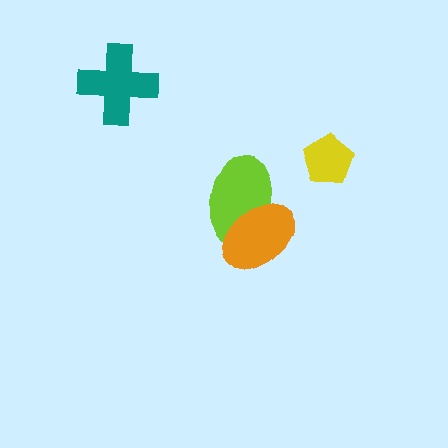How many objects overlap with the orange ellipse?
1 object overlaps with the orange ellipse.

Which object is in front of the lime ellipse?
The orange ellipse is in front of the lime ellipse.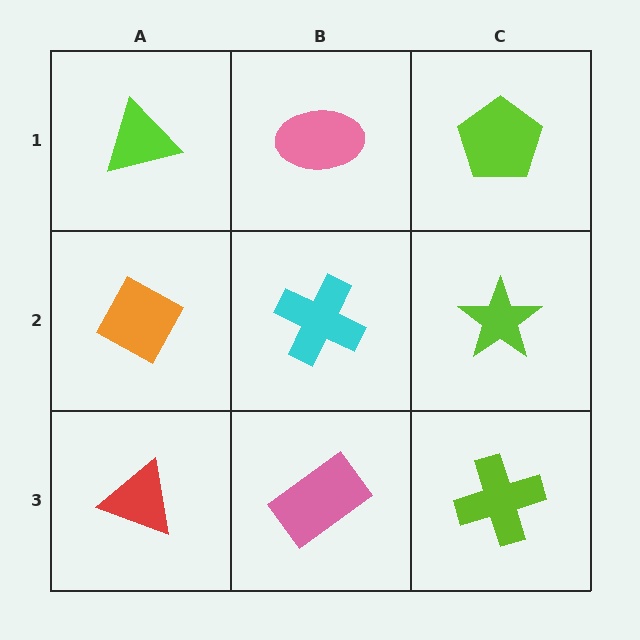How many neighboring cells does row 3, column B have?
3.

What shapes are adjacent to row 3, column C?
A lime star (row 2, column C), a pink rectangle (row 3, column B).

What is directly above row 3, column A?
An orange diamond.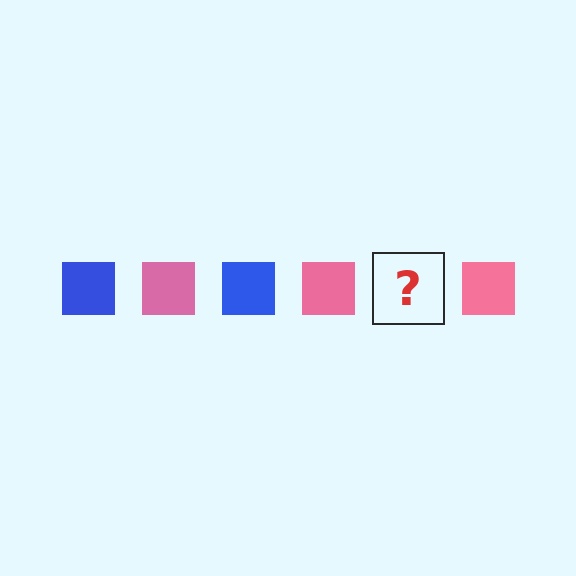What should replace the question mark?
The question mark should be replaced with a blue square.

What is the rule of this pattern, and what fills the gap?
The rule is that the pattern cycles through blue, pink squares. The gap should be filled with a blue square.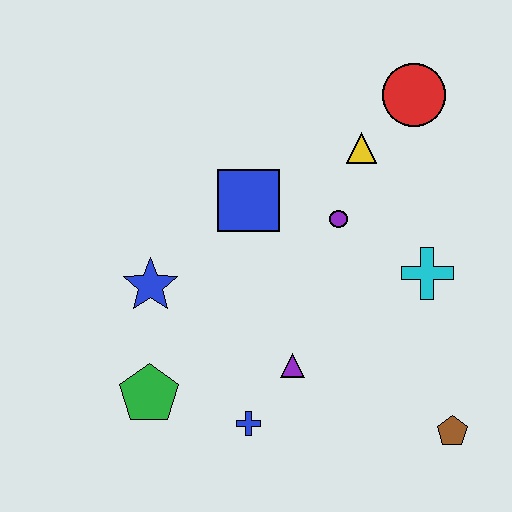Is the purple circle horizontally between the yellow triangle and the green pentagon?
Yes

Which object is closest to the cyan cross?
The purple circle is closest to the cyan cross.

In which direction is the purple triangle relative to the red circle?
The purple triangle is below the red circle.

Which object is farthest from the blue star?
The brown pentagon is farthest from the blue star.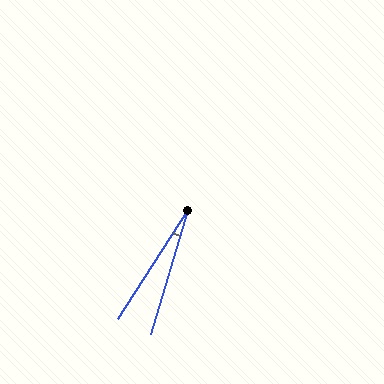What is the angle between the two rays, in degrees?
Approximately 16 degrees.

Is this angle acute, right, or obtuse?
It is acute.